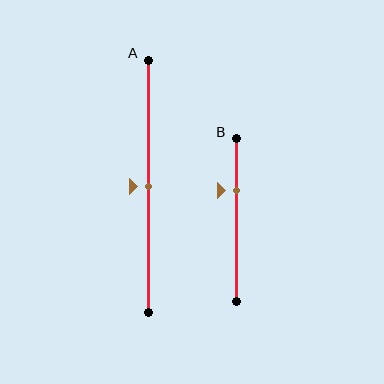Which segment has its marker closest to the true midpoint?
Segment A has its marker closest to the true midpoint.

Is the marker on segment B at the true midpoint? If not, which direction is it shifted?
No, the marker on segment B is shifted upward by about 18% of the segment length.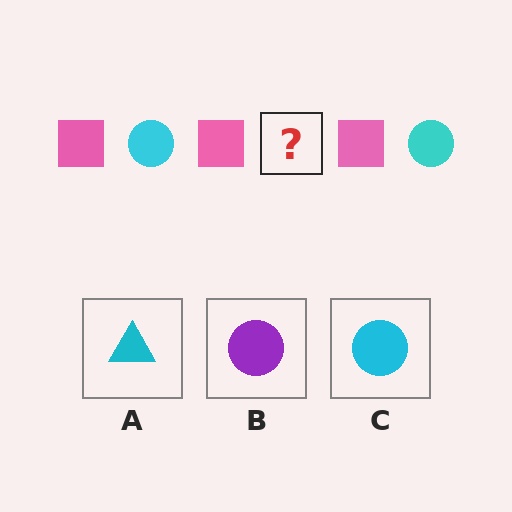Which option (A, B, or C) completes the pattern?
C.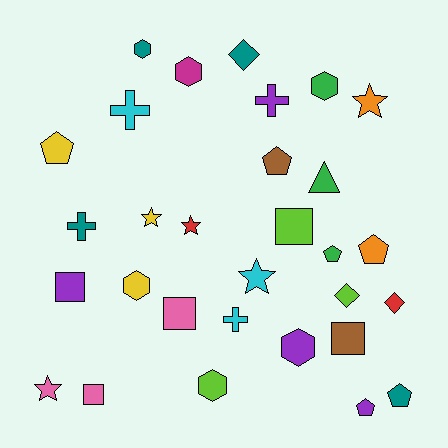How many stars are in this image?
There are 5 stars.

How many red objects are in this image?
There are 2 red objects.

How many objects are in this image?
There are 30 objects.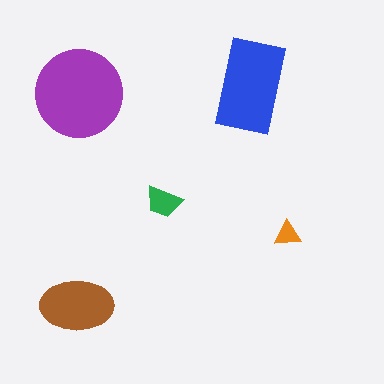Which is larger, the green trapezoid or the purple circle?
The purple circle.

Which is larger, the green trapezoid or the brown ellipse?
The brown ellipse.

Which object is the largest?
The purple circle.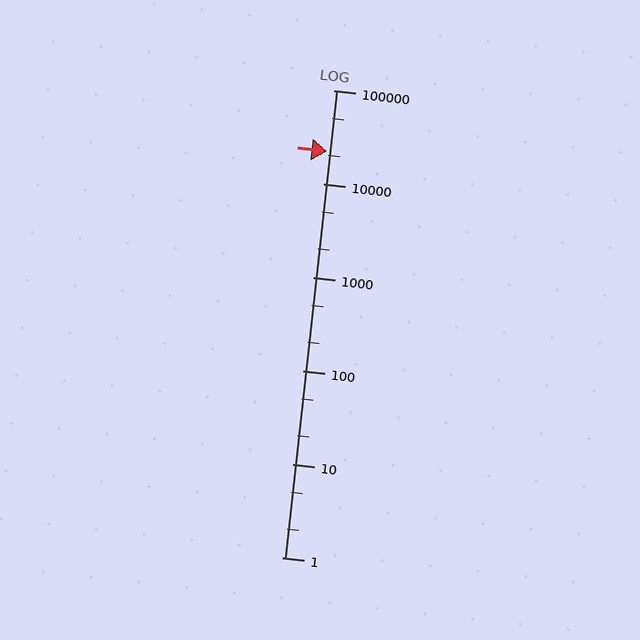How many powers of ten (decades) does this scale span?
The scale spans 5 decades, from 1 to 100000.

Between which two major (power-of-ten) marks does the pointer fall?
The pointer is between 10000 and 100000.